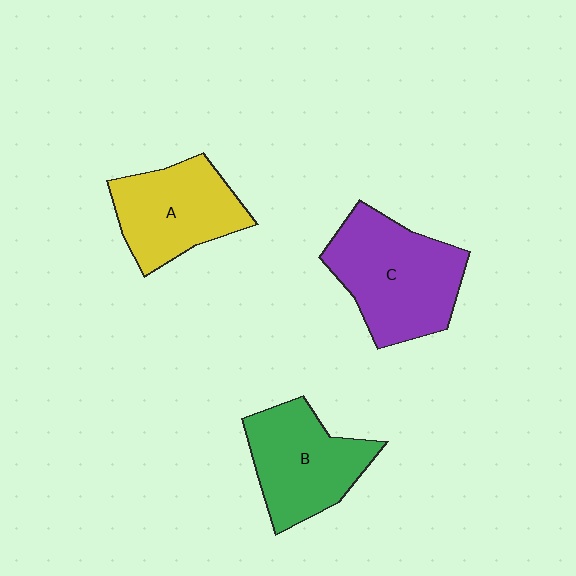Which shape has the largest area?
Shape C (purple).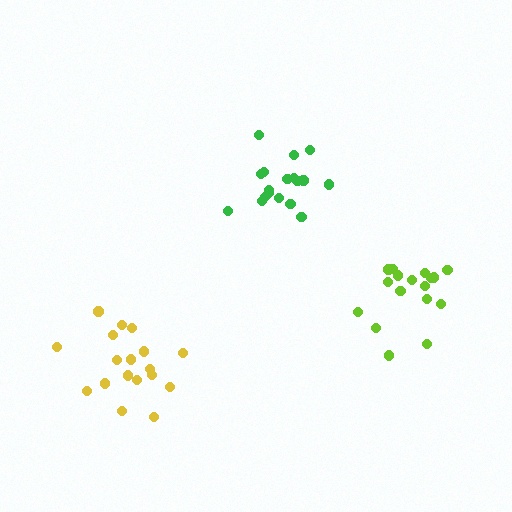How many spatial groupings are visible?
There are 3 spatial groupings.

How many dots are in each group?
Group 1: 18 dots, Group 2: 18 dots, Group 3: 18 dots (54 total).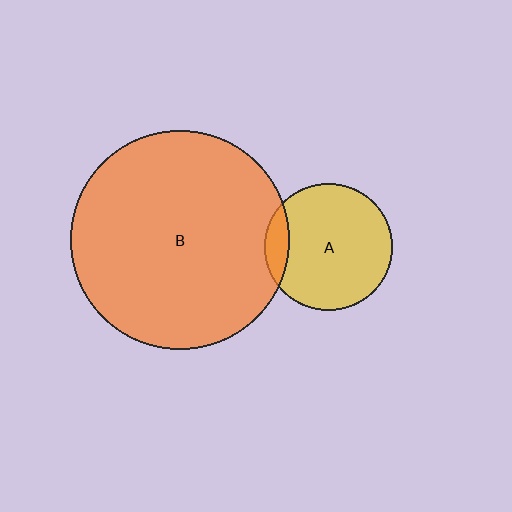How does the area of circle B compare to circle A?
Approximately 3.0 times.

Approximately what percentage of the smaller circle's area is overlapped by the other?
Approximately 10%.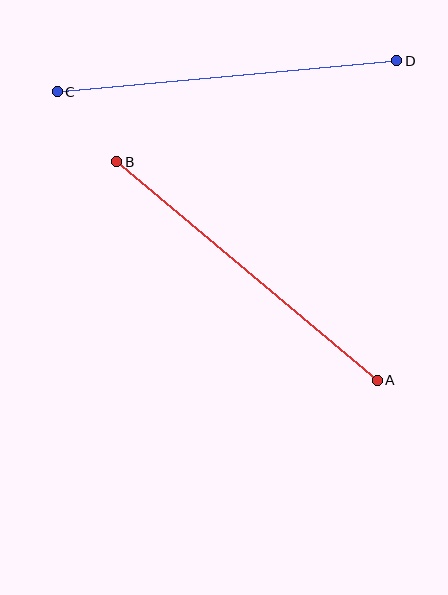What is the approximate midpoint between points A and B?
The midpoint is at approximately (247, 271) pixels.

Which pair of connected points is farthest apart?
Points C and D are farthest apart.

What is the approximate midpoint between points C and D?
The midpoint is at approximately (227, 76) pixels.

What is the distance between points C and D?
The distance is approximately 341 pixels.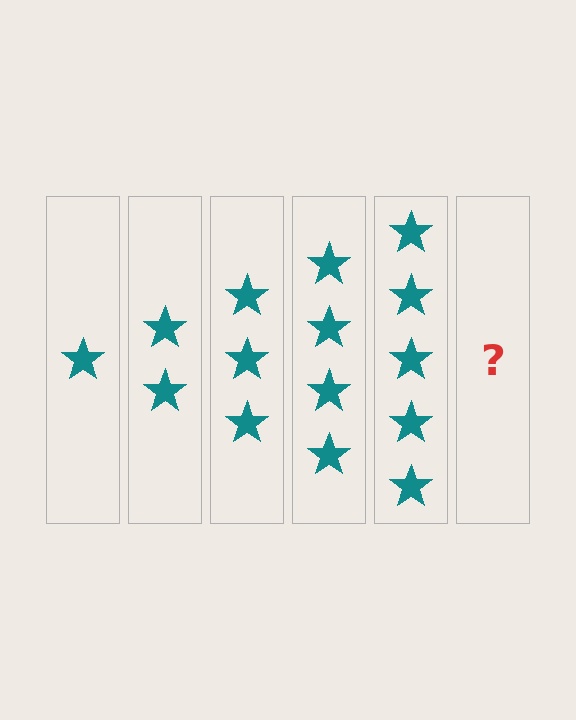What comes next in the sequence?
The next element should be 6 stars.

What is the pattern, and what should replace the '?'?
The pattern is that each step adds one more star. The '?' should be 6 stars.